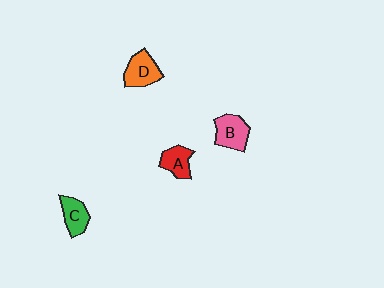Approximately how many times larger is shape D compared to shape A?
Approximately 1.2 times.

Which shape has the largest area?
Shape B (pink).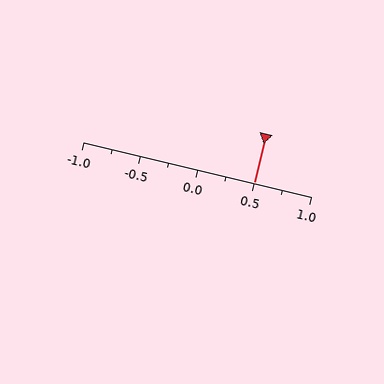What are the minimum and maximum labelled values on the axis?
The axis runs from -1.0 to 1.0.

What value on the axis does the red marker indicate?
The marker indicates approximately 0.5.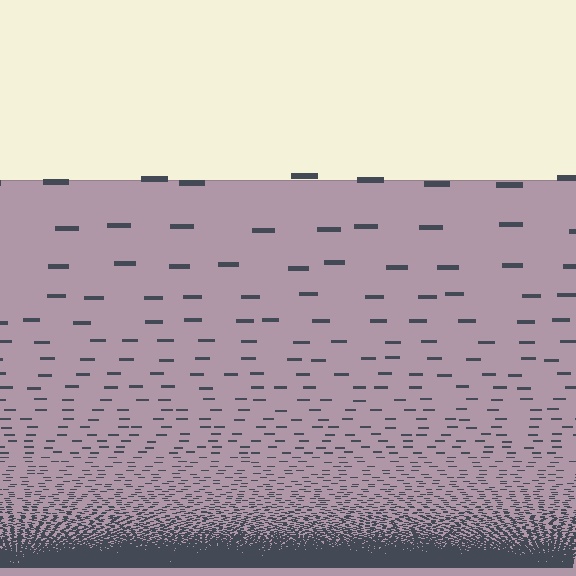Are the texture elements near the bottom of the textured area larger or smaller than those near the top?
Smaller. The gradient is inverted — elements near the bottom are smaller and denser.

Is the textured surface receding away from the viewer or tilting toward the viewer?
The surface appears to tilt toward the viewer. Texture elements get larger and sparser toward the top.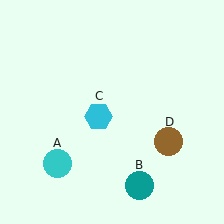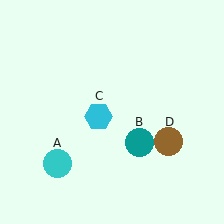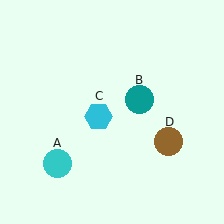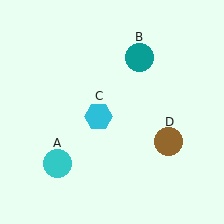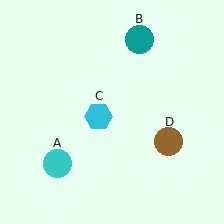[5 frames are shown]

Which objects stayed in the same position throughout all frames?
Cyan circle (object A) and cyan hexagon (object C) and brown circle (object D) remained stationary.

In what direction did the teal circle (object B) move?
The teal circle (object B) moved up.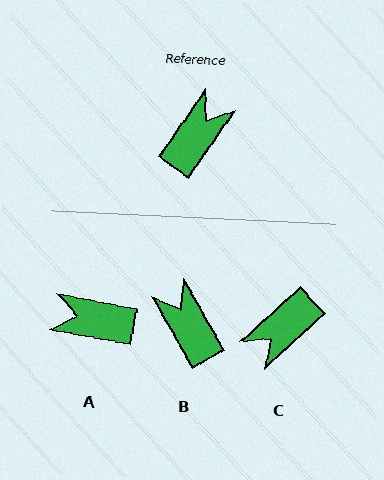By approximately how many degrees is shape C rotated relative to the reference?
Approximately 168 degrees counter-clockwise.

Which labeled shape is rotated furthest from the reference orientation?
C, about 168 degrees away.